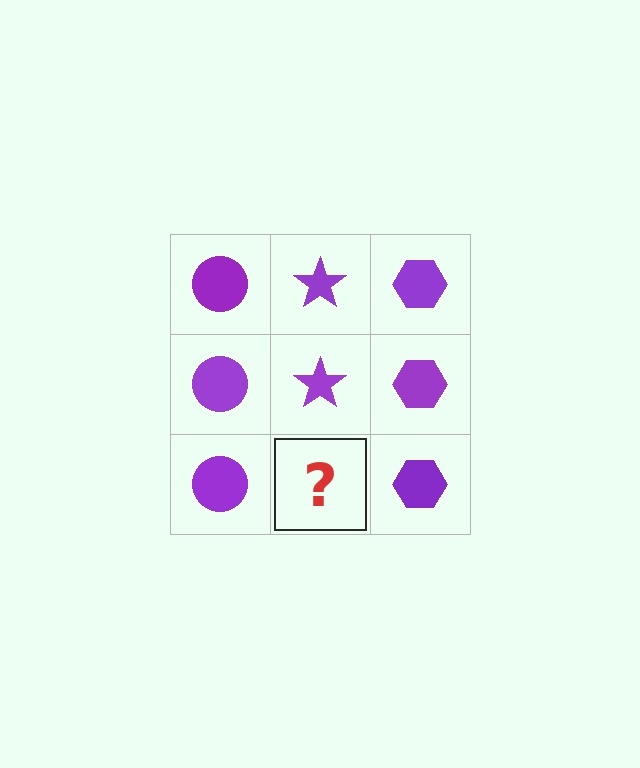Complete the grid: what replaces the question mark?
The question mark should be replaced with a purple star.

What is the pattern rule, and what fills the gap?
The rule is that each column has a consistent shape. The gap should be filled with a purple star.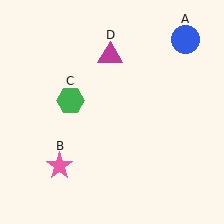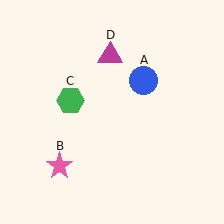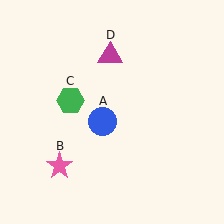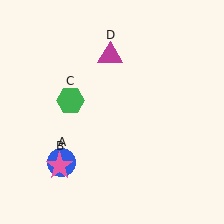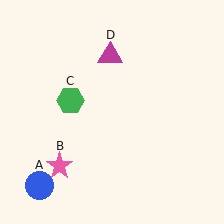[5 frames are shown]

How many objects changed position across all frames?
1 object changed position: blue circle (object A).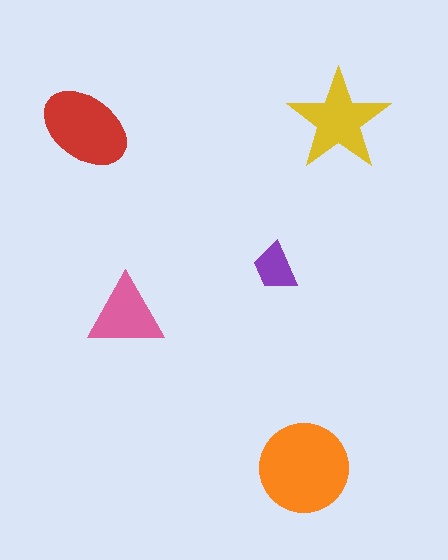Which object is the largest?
The orange circle.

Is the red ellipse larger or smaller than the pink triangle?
Larger.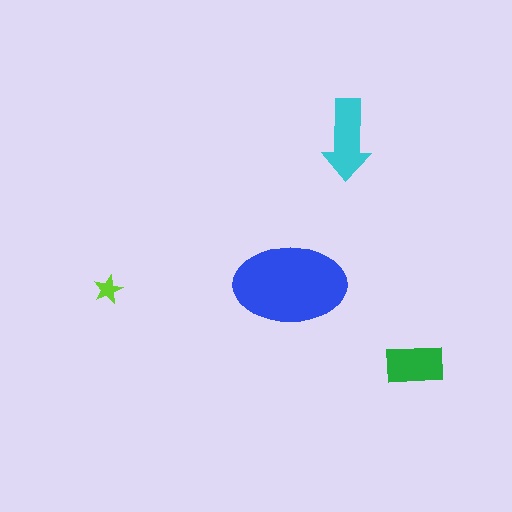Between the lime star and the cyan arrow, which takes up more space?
The cyan arrow.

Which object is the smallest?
The lime star.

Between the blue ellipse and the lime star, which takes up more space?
The blue ellipse.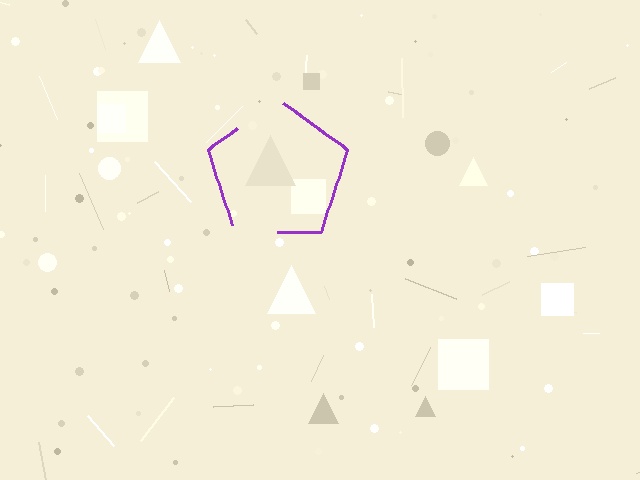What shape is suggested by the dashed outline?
The dashed outline suggests a pentagon.